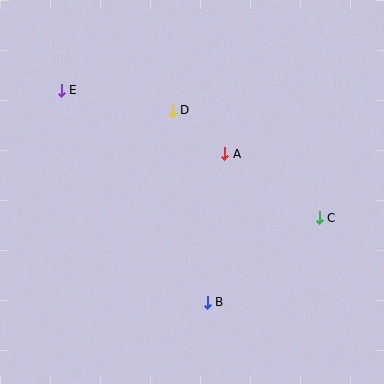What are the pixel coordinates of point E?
Point E is at (61, 90).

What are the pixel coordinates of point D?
Point D is at (172, 110).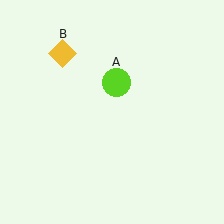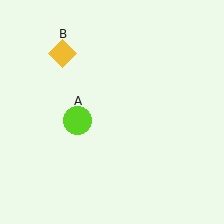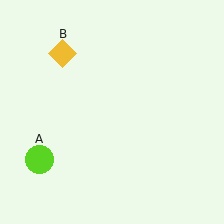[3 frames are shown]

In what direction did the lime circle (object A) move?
The lime circle (object A) moved down and to the left.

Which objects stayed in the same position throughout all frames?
Yellow diamond (object B) remained stationary.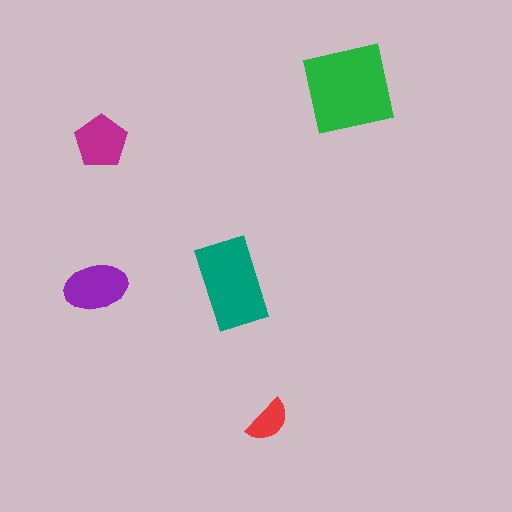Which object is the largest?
The green square.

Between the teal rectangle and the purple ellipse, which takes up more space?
The teal rectangle.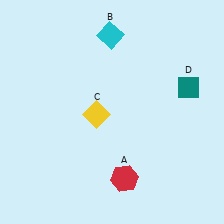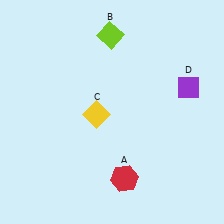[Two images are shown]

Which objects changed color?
B changed from cyan to lime. D changed from teal to purple.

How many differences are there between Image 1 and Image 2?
There are 2 differences between the two images.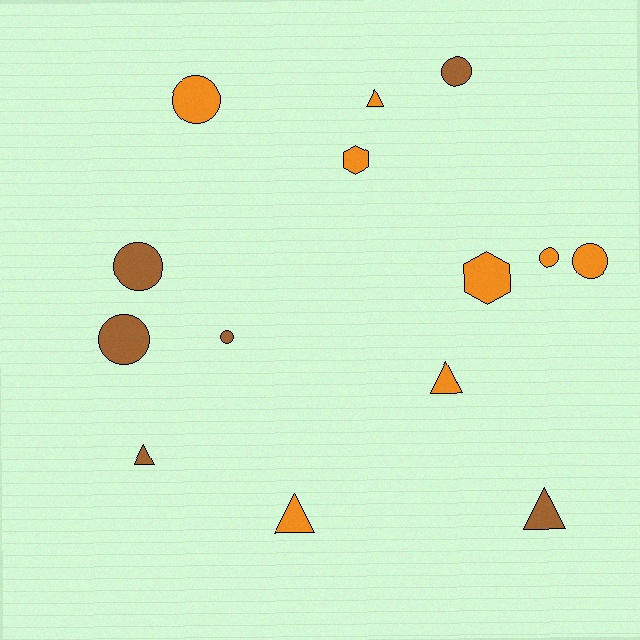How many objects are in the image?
There are 14 objects.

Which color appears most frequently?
Orange, with 8 objects.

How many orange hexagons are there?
There are 2 orange hexagons.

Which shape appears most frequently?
Circle, with 7 objects.